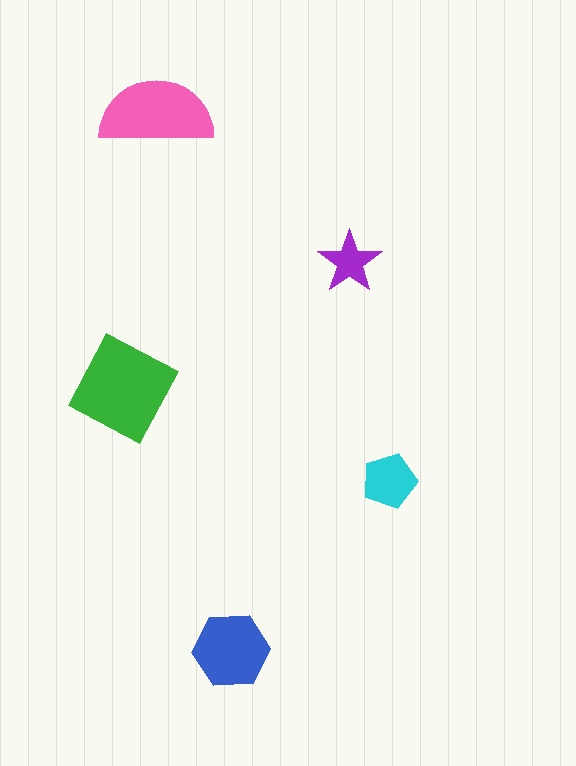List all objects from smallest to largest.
The purple star, the cyan pentagon, the blue hexagon, the pink semicircle, the green square.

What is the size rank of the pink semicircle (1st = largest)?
2nd.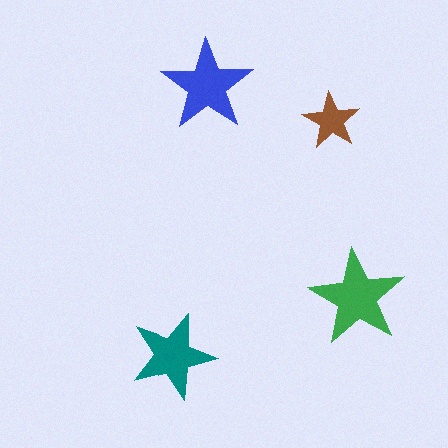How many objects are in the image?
There are 4 objects in the image.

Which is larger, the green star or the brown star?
The green one.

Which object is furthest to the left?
The teal star is leftmost.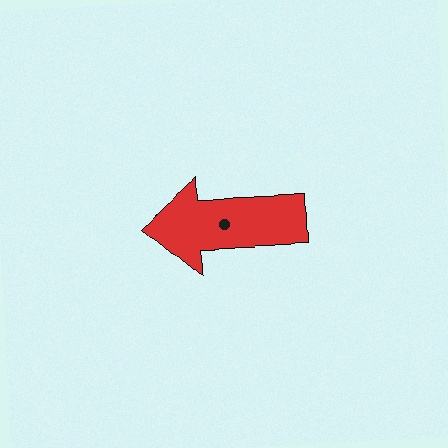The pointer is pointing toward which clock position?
Roughly 9 o'clock.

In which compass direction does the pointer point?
West.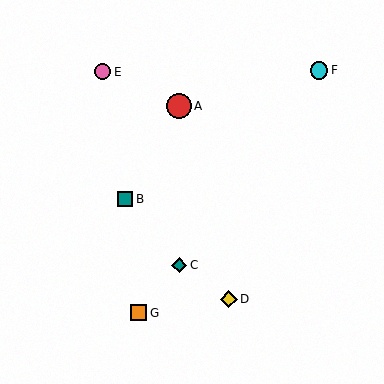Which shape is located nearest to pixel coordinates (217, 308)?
The yellow diamond (labeled D) at (229, 299) is nearest to that location.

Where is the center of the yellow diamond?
The center of the yellow diamond is at (229, 299).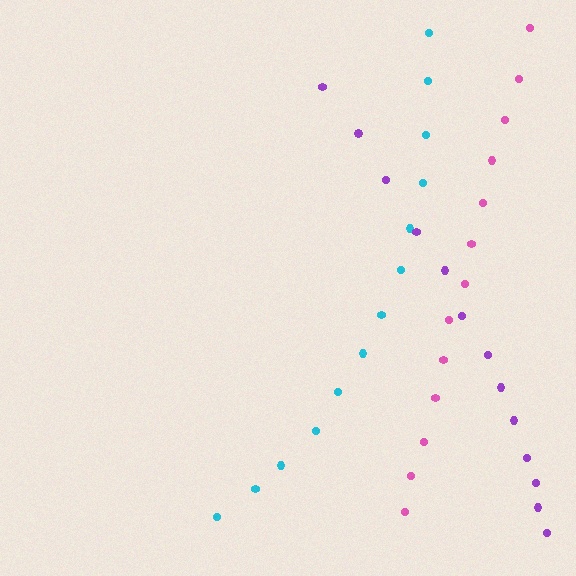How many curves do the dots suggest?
There are 3 distinct paths.